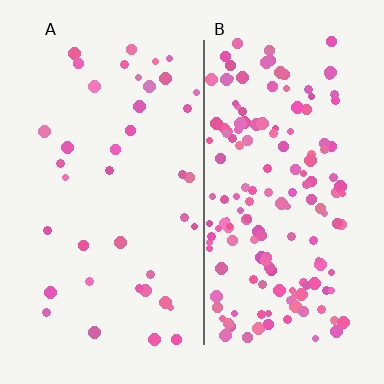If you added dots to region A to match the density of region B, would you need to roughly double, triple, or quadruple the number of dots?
Approximately quadruple.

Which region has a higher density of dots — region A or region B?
B (the right).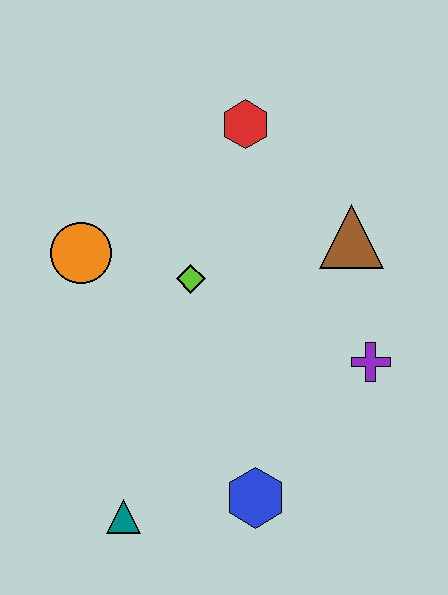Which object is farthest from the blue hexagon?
The red hexagon is farthest from the blue hexagon.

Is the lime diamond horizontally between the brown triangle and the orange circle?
Yes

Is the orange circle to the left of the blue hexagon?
Yes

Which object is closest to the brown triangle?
The purple cross is closest to the brown triangle.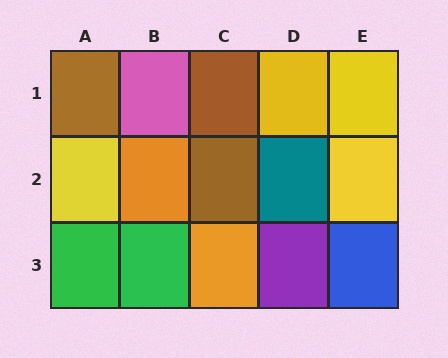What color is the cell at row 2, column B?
Orange.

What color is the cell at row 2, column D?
Teal.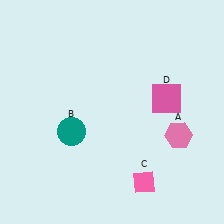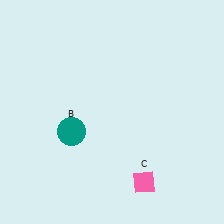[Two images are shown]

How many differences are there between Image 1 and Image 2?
There are 2 differences between the two images.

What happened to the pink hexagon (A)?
The pink hexagon (A) was removed in Image 2. It was in the bottom-right area of Image 1.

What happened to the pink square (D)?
The pink square (D) was removed in Image 2. It was in the top-right area of Image 1.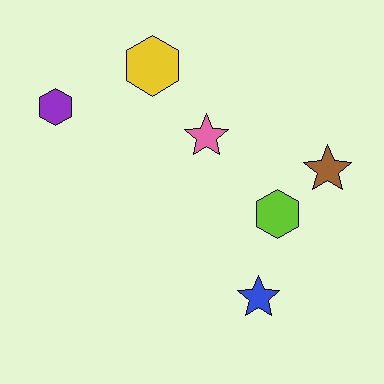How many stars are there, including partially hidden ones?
There are 3 stars.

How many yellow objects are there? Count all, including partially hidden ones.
There is 1 yellow object.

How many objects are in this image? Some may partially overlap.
There are 6 objects.